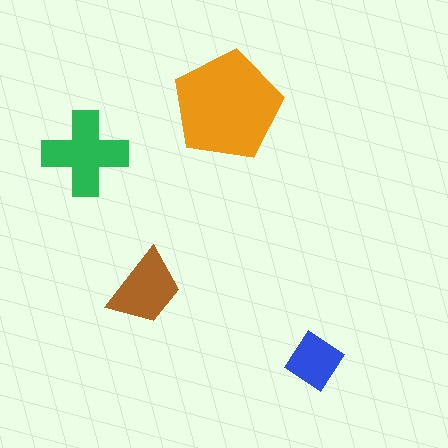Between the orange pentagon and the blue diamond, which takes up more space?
The orange pentagon.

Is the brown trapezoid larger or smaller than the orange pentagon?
Smaller.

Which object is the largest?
The orange pentagon.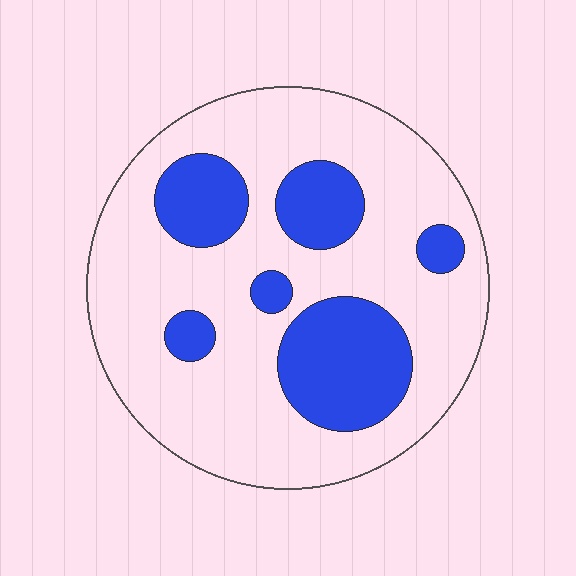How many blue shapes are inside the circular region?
6.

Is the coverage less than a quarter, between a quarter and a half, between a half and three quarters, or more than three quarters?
Between a quarter and a half.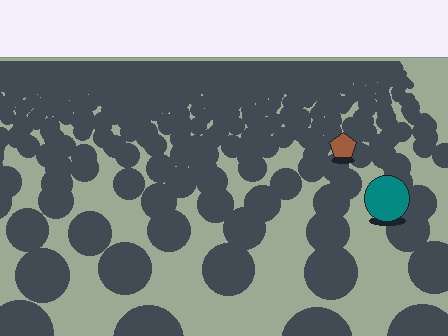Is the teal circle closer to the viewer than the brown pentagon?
Yes. The teal circle is closer — you can tell from the texture gradient: the ground texture is coarser near it.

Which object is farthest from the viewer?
The brown pentagon is farthest from the viewer. It appears smaller and the ground texture around it is denser.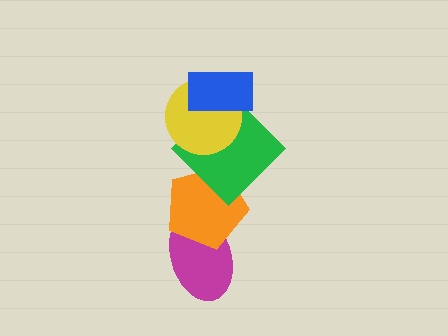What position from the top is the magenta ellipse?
The magenta ellipse is 5th from the top.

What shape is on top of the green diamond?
The yellow circle is on top of the green diamond.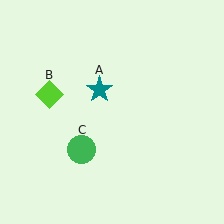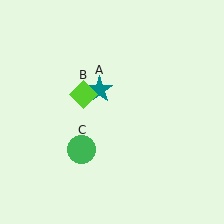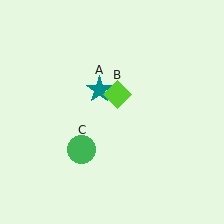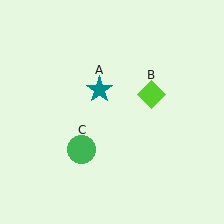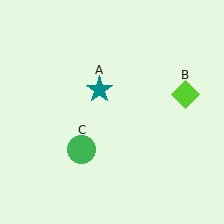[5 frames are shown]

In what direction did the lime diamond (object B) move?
The lime diamond (object B) moved right.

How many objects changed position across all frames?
1 object changed position: lime diamond (object B).